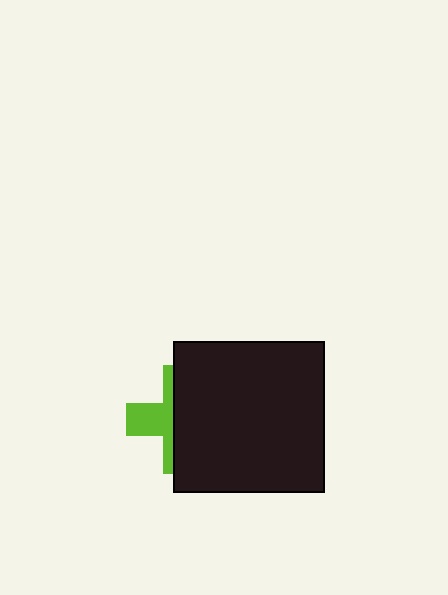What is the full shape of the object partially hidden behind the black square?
The partially hidden object is a lime cross.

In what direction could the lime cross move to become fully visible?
The lime cross could move left. That would shift it out from behind the black square entirely.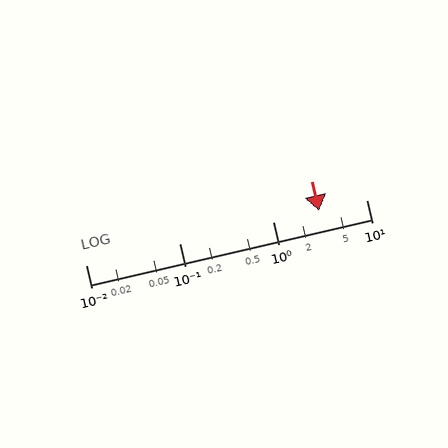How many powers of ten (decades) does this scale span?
The scale spans 3 decades, from 0.01 to 10.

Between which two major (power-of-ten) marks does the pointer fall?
The pointer is between 1 and 10.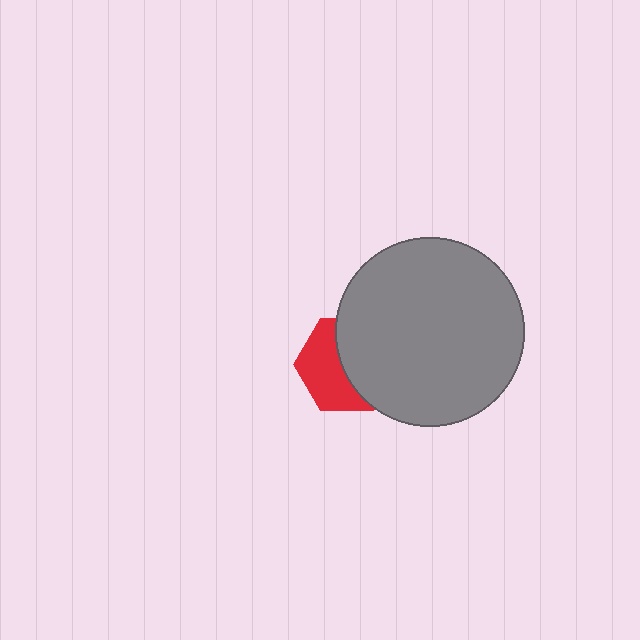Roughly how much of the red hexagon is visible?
About half of it is visible (roughly 49%).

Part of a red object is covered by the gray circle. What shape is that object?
It is a hexagon.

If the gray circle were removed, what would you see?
You would see the complete red hexagon.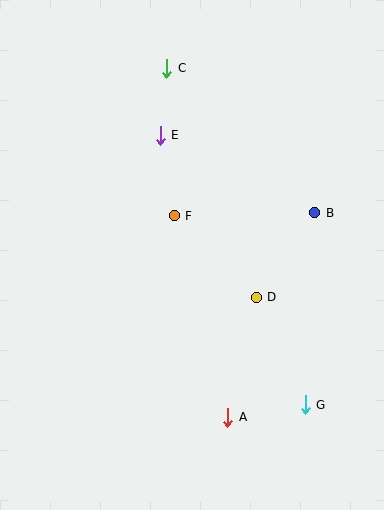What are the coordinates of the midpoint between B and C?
The midpoint between B and C is at (241, 141).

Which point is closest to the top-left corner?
Point C is closest to the top-left corner.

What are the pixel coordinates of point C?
Point C is at (167, 68).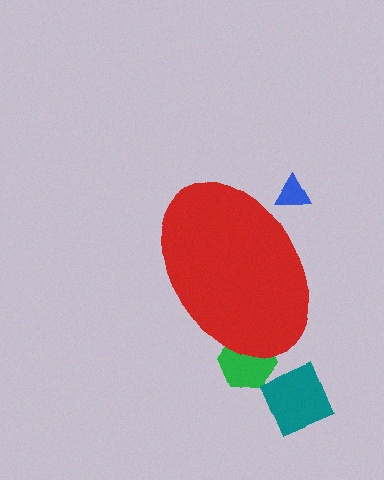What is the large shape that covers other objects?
A red ellipse.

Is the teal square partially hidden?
No, the teal square is fully visible.